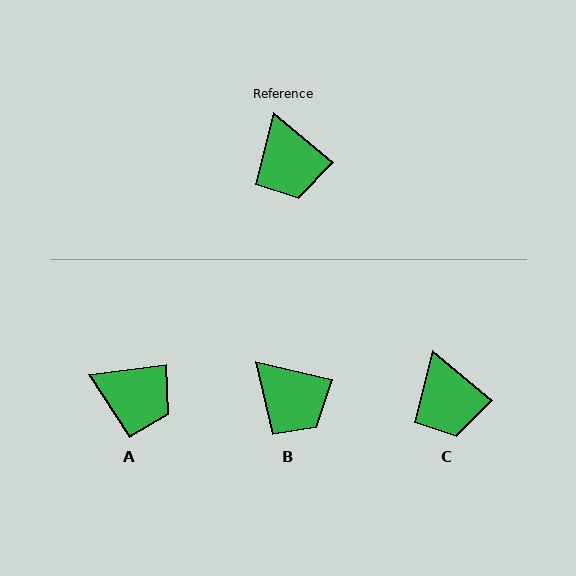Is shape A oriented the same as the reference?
No, it is off by about 48 degrees.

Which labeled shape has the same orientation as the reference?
C.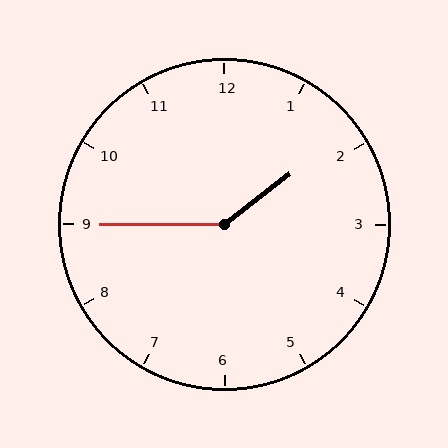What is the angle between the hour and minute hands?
Approximately 142 degrees.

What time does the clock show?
1:45.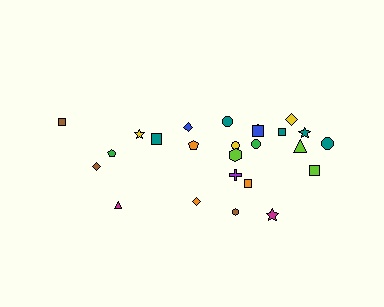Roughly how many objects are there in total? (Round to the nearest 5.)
Roughly 25 objects in total.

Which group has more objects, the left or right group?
The right group.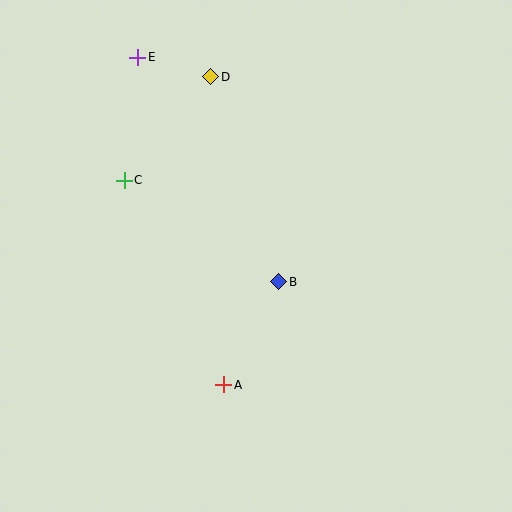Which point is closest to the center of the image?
Point B at (279, 282) is closest to the center.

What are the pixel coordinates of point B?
Point B is at (279, 282).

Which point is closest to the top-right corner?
Point D is closest to the top-right corner.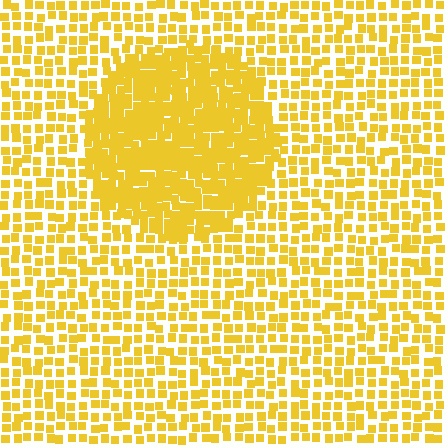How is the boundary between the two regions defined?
The boundary is defined by a change in element density (approximately 2.0x ratio). All elements are the same color, size, and shape.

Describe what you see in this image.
The image contains small yellow elements arranged at two different densities. A circle-shaped region is visible where the elements are more densely packed than the surrounding area.